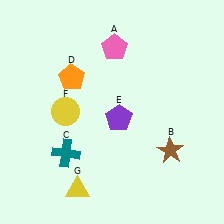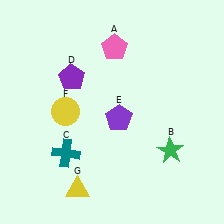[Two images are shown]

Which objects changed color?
B changed from brown to green. D changed from orange to purple.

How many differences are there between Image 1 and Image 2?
There are 2 differences between the two images.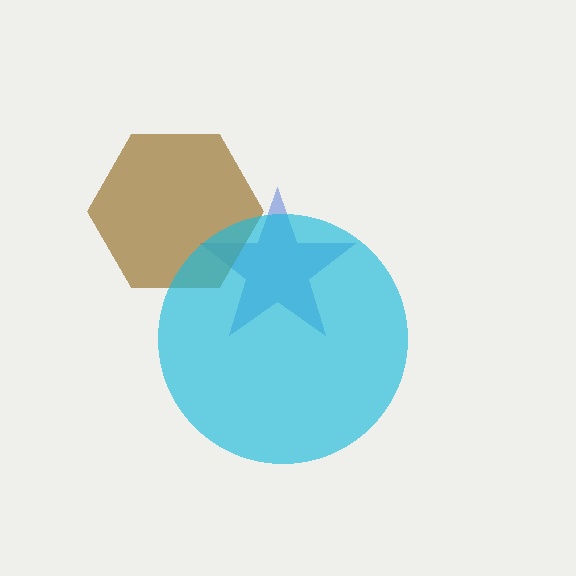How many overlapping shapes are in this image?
There are 3 overlapping shapes in the image.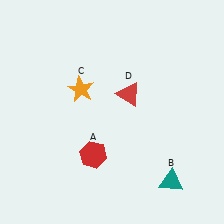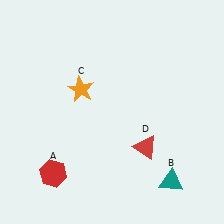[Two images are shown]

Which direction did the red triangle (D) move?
The red triangle (D) moved down.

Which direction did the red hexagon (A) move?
The red hexagon (A) moved left.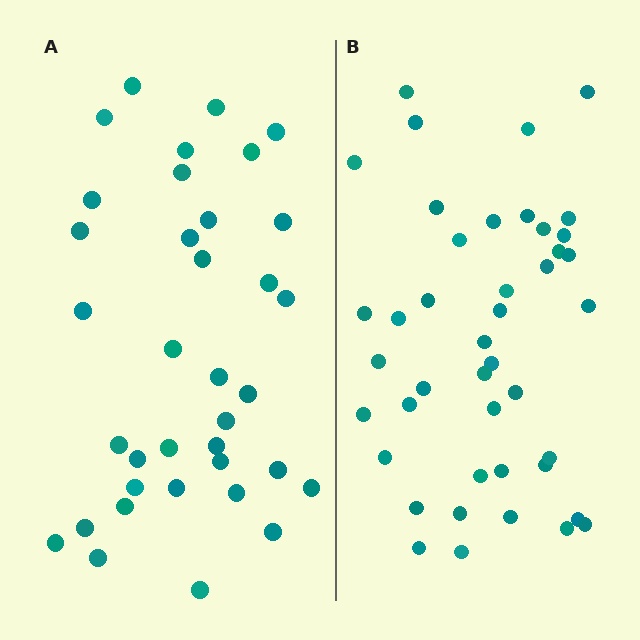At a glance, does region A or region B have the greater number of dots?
Region B (the right region) has more dots.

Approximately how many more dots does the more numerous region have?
Region B has roughly 8 or so more dots than region A.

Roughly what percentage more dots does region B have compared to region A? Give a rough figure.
About 20% more.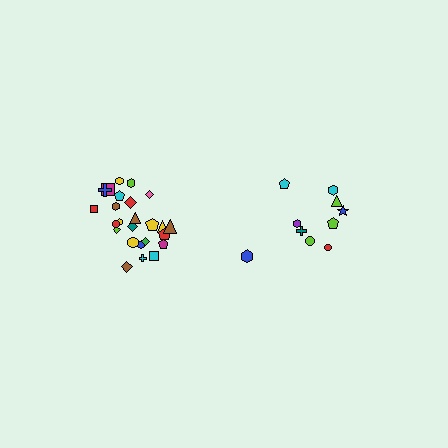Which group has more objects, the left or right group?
The left group.